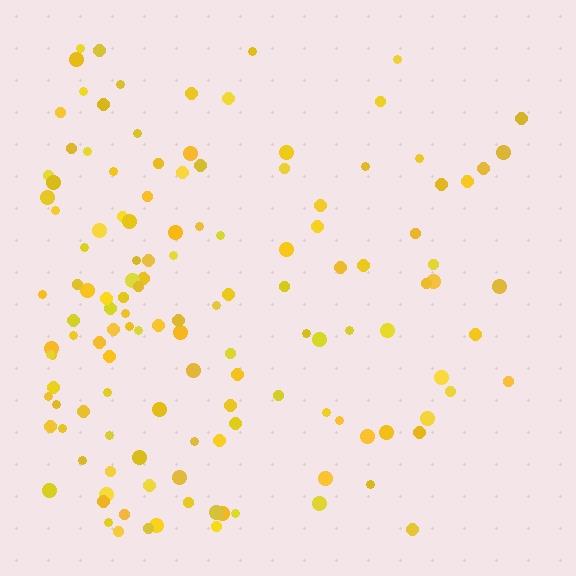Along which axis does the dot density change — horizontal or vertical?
Horizontal.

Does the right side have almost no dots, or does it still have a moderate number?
Still a moderate number, just noticeably fewer than the left.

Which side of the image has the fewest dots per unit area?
The right.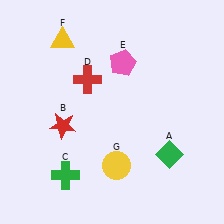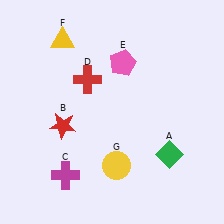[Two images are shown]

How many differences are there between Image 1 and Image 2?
There is 1 difference between the two images.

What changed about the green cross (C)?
In Image 1, C is green. In Image 2, it changed to magenta.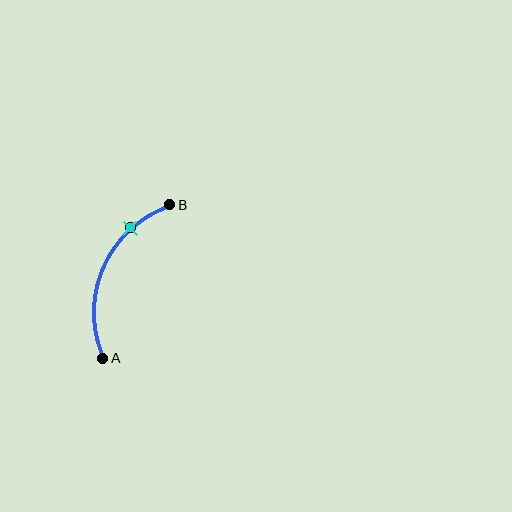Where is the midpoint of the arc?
The arc midpoint is the point on the curve farthest from the straight line joining A and B. It sits to the left of that line.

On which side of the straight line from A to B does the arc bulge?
The arc bulges to the left of the straight line connecting A and B.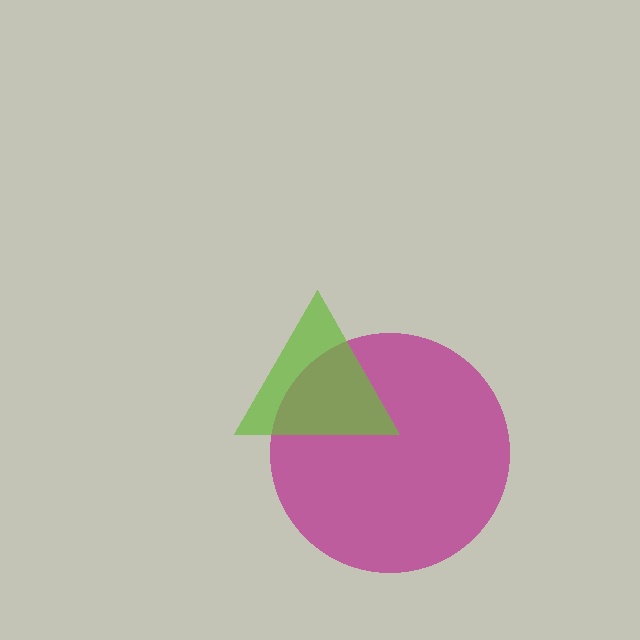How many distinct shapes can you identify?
There are 2 distinct shapes: a magenta circle, a lime triangle.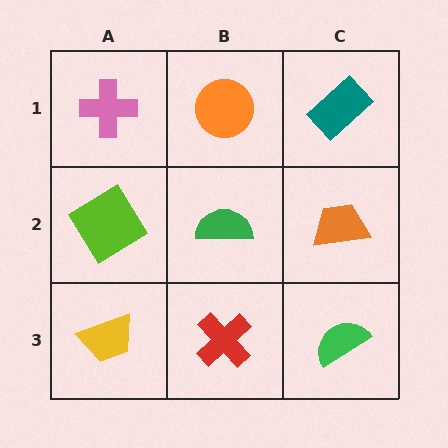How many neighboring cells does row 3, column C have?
2.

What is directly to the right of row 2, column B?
An orange trapezoid.